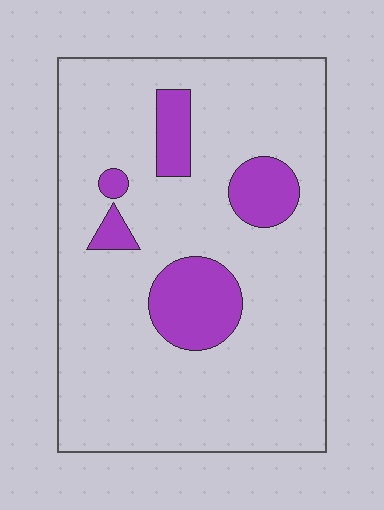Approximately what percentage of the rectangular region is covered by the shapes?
Approximately 15%.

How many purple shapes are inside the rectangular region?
5.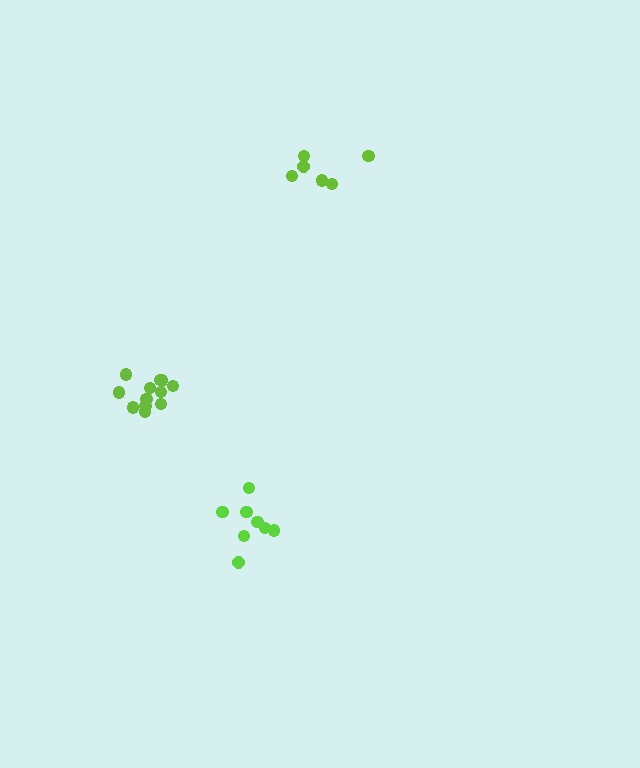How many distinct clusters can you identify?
There are 3 distinct clusters.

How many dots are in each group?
Group 1: 8 dots, Group 2: 6 dots, Group 3: 12 dots (26 total).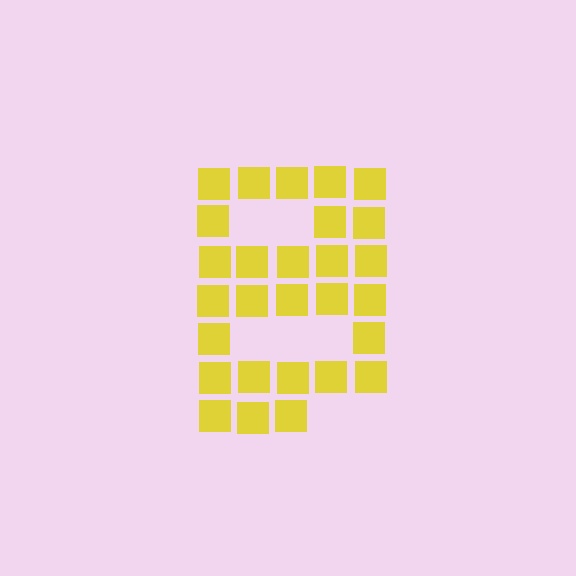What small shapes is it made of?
It is made of small squares.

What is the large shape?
The large shape is the letter B.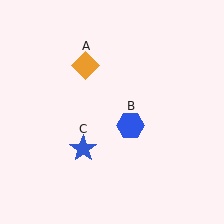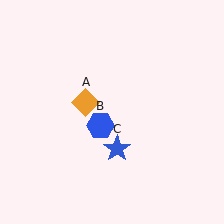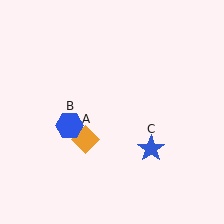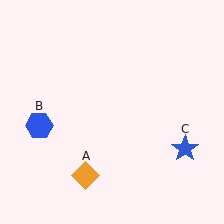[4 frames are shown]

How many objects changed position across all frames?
3 objects changed position: orange diamond (object A), blue hexagon (object B), blue star (object C).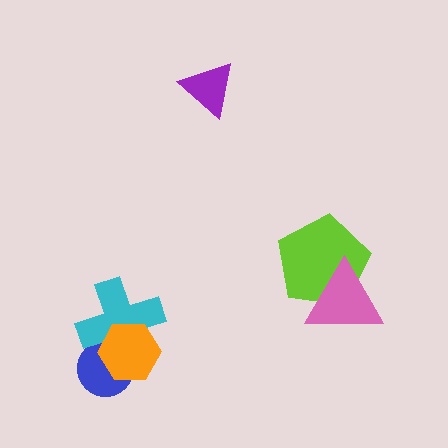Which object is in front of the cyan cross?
The orange hexagon is in front of the cyan cross.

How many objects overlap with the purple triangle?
0 objects overlap with the purple triangle.